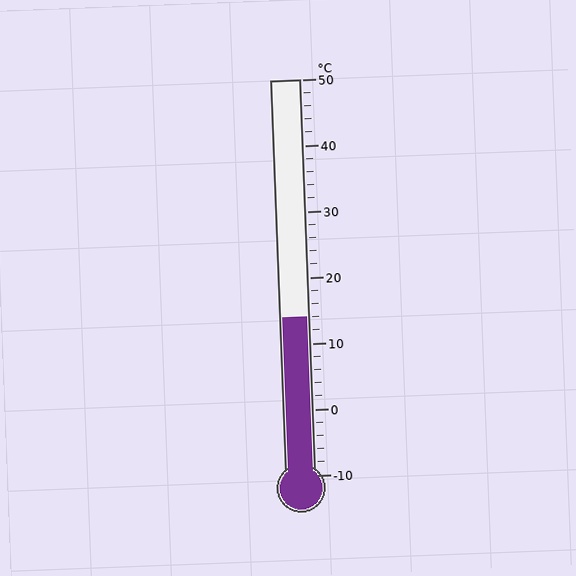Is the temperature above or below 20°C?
The temperature is below 20°C.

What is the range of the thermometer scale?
The thermometer scale ranges from -10°C to 50°C.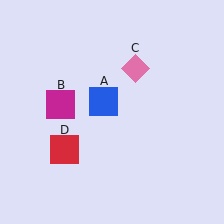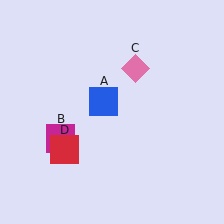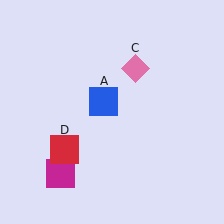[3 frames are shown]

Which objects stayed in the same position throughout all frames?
Blue square (object A) and pink diamond (object C) and red square (object D) remained stationary.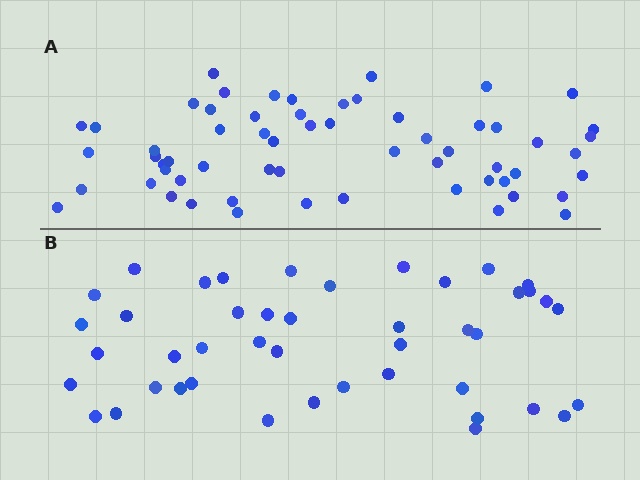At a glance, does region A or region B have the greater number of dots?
Region A (the top region) has more dots.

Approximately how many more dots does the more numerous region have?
Region A has approximately 15 more dots than region B.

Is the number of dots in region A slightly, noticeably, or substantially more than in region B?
Region A has noticeably more, but not dramatically so. The ratio is roughly 1.4 to 1.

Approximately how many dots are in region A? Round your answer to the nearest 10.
About 60 dots.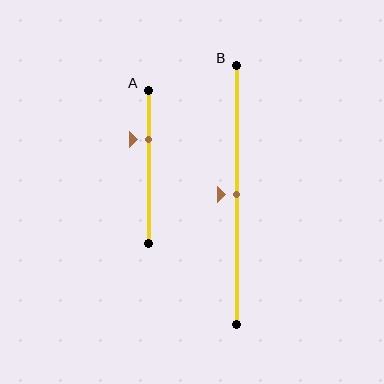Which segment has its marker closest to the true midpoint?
Segment B has its marker closest to the true midpoint.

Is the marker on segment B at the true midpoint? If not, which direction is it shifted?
Yes, the marker on segment B is at the true midpoint.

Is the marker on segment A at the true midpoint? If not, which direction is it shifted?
No, the marker on segment A is shifted upward by about 18% of the segment length.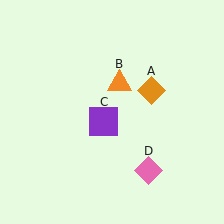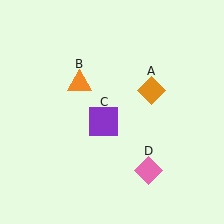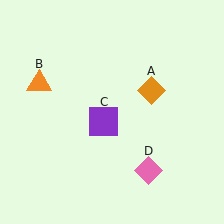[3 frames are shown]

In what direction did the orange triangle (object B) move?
The orange triangle (object B) moved left.